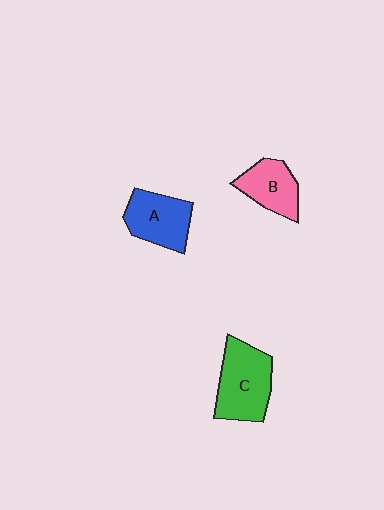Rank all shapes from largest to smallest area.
From largest to smallest: C (green), A (blue), B (pink).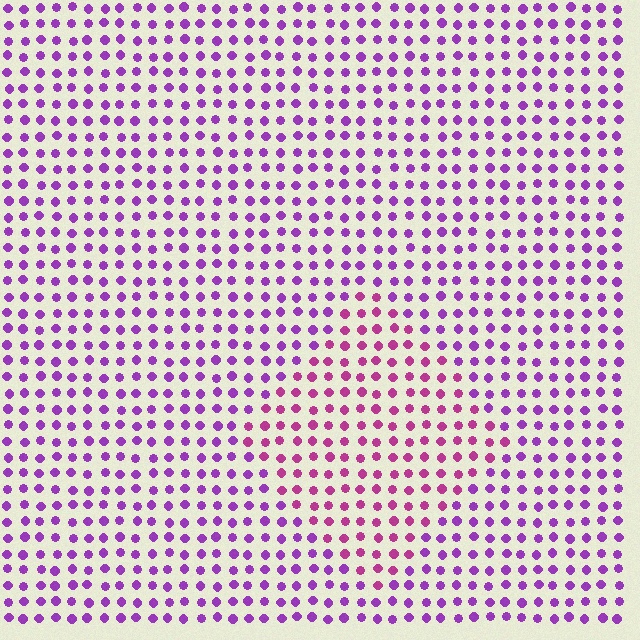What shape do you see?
I see a diamond.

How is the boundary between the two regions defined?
The boundary is defined purely by a slight shift in hue (about 33 degrees). Spacing, size, and orientation are identical on both sides.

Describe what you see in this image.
The image is filled with small purple elements in a uniform arrangement. A diamond-shaped region is visible where the elements are tinted to a slightly different hue, forming a subtle color boundary.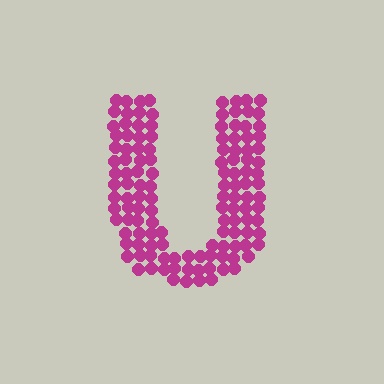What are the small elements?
The small elements are circles.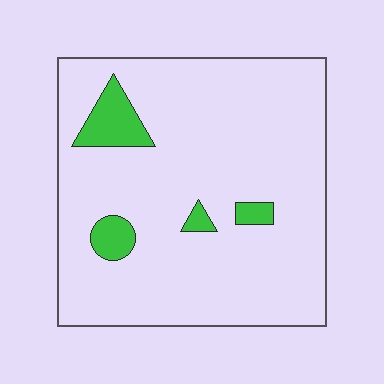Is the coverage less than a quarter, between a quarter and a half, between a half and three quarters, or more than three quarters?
Less than a quarter.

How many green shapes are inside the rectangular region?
4.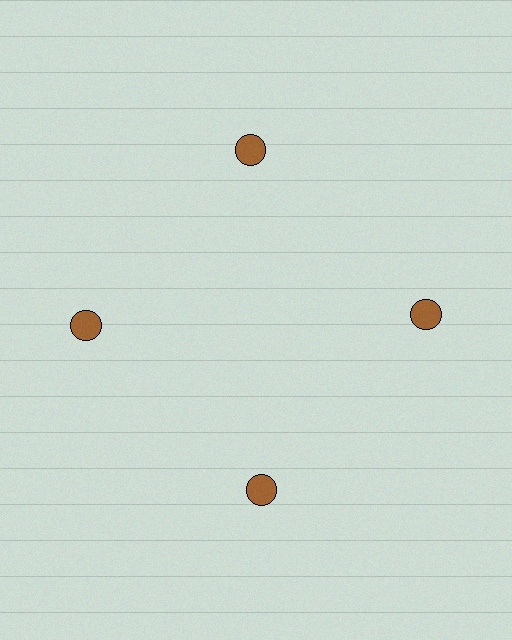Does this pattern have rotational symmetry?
Yes, this pattern has 4-fold rotational symmetry. It looks the same after rotating 90 degrees around the center.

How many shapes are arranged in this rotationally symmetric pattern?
There are 4 shapes, arranged in 4 groups of 1.